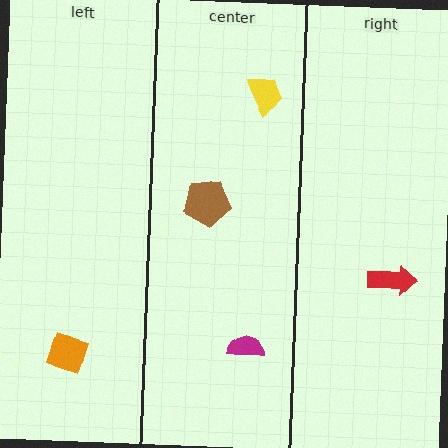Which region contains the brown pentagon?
The center region.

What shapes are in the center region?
The brown pentagon, the magenta semicircle, the yellow trapezoid.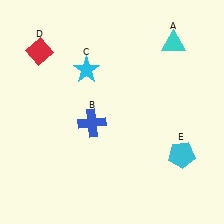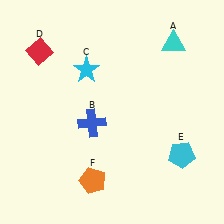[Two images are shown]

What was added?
An orange pentagon (F) was added in Image 2.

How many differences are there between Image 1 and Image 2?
There is 1 difference between the two images.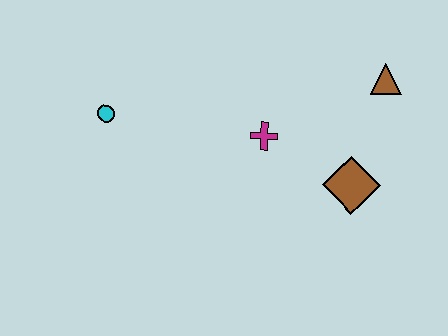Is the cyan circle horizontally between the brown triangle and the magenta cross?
No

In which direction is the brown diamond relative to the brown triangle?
The brown diamond is below the brown triangle.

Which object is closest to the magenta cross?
The brown diamond is closest to the magenta cross.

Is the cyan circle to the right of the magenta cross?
No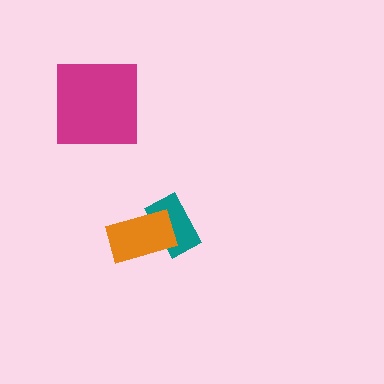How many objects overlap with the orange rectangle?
1 object overlaps with the orange rectangle.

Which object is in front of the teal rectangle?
The orange rectangle is in front of the teal rectangle.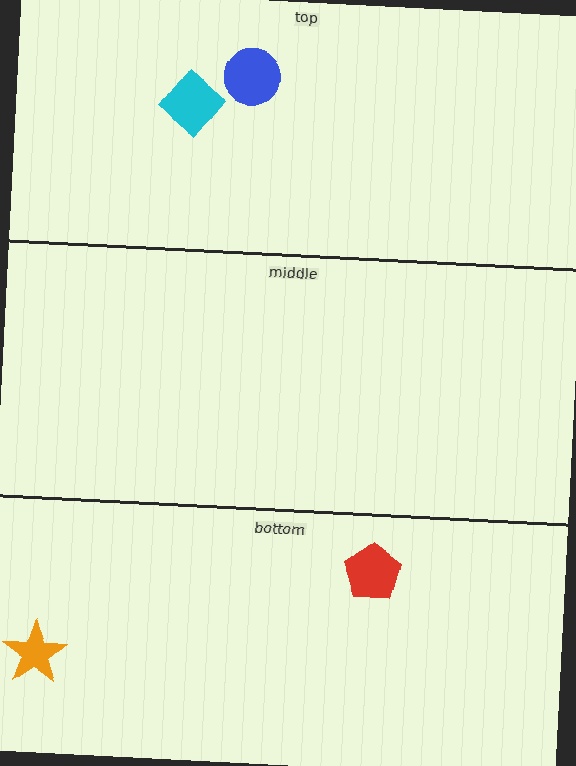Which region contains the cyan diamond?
The top region.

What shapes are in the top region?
The blue circle, the cyan diamond.